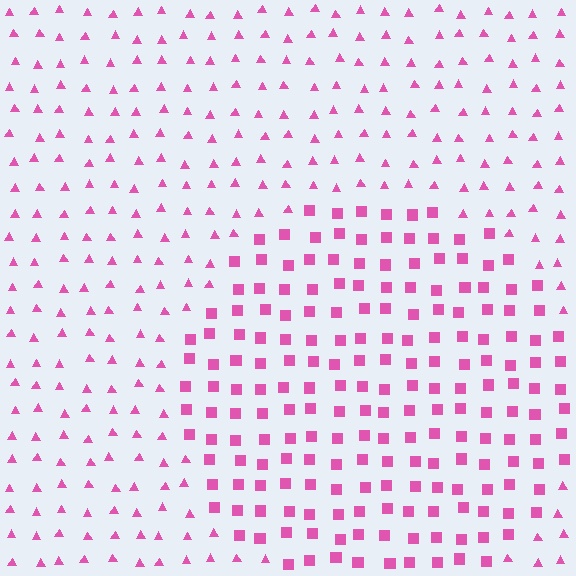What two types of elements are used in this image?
The image uses squares inside the circle region and triangles outside it.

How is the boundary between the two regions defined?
The boundary is defined by a change in element shape: squares inside vs. triangles outside. All elements share the same color and spacing.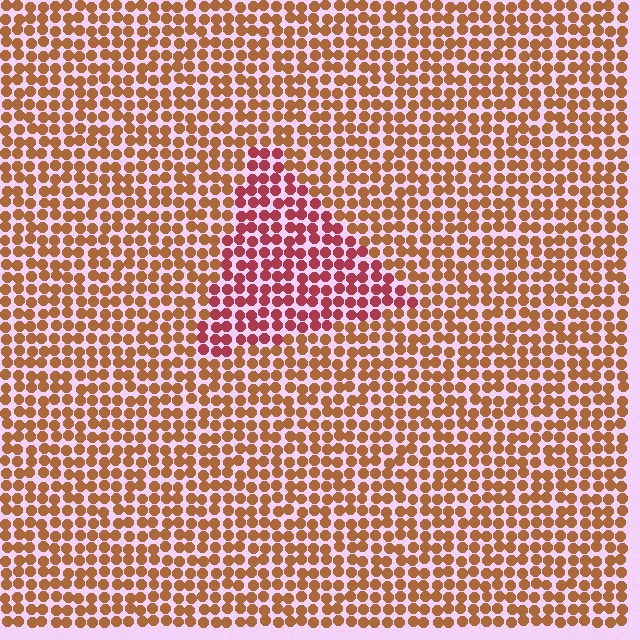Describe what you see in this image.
The image is filled with small brown elements in a uniform arrangement. A triangle-shaped region is visible where the elements are tinted to a slightly different hue, forming a subtle color boundary.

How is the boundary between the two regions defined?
The boundary is defined purely by a slight shift in hue (about 36 degrees). Spacing, size, and orientation are identical on both sides.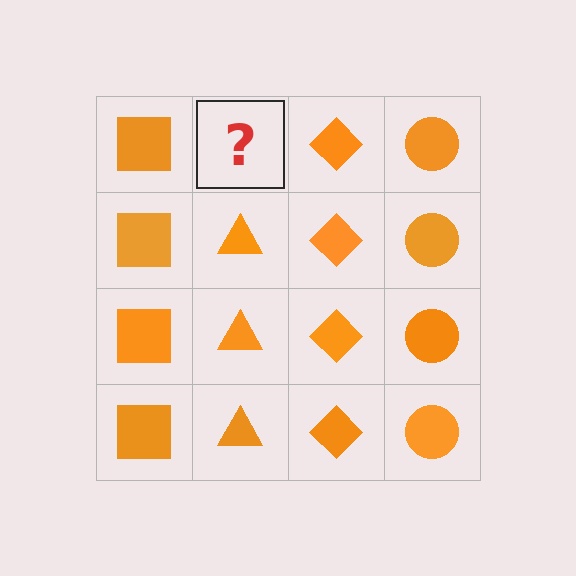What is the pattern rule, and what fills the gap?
The rule is that each column has a consistent shape. The gap should be filled with an orange triangle.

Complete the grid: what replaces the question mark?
The question mark should be replaced with an orange triangle.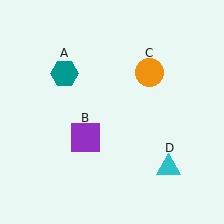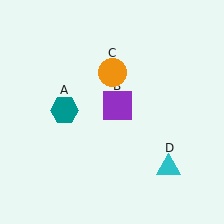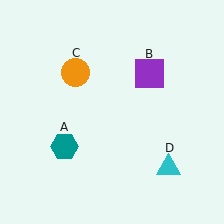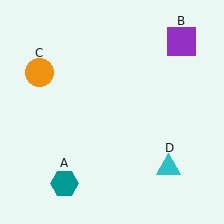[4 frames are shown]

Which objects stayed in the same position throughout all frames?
Cyan triangle (object D) remained stationary.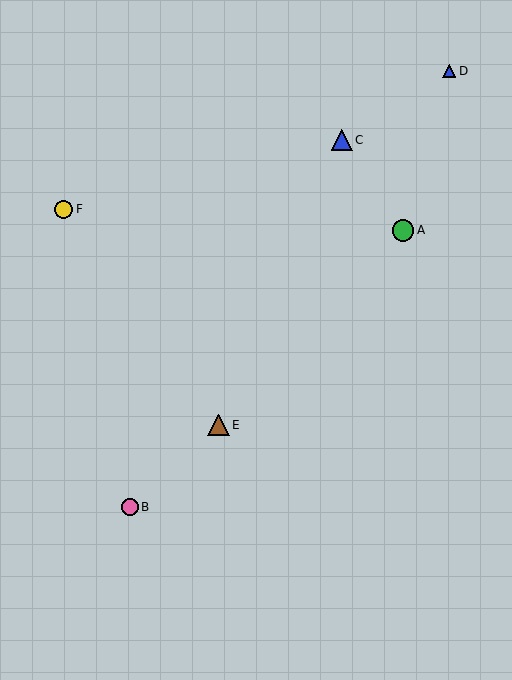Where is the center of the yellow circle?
The center of the yellow circle is at (64, 209).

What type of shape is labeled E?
Shape E is a brown triangle.